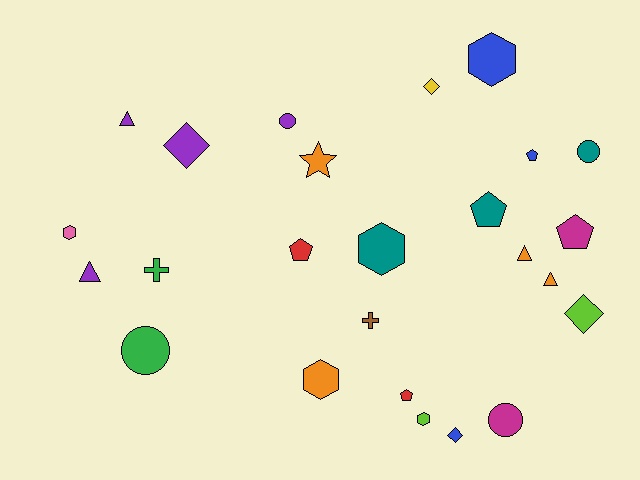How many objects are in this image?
There are 25 objects.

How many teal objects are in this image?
There are 3 teal objects.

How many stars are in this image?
There is 1 star.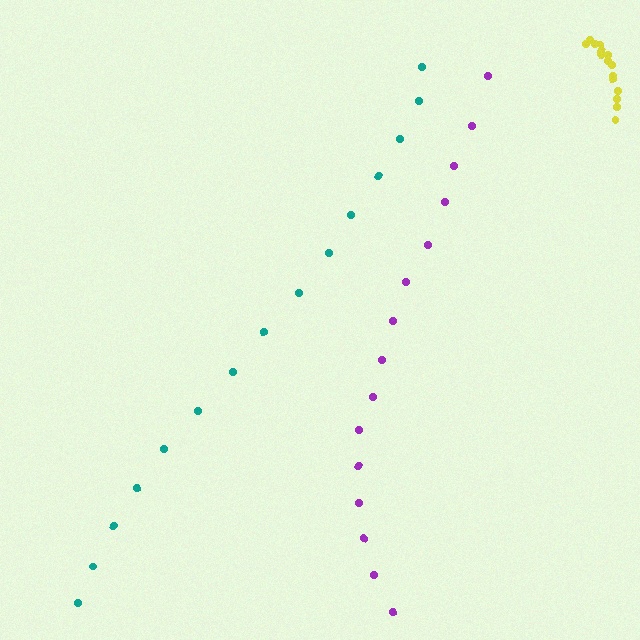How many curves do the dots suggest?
There are 3 distinct paths.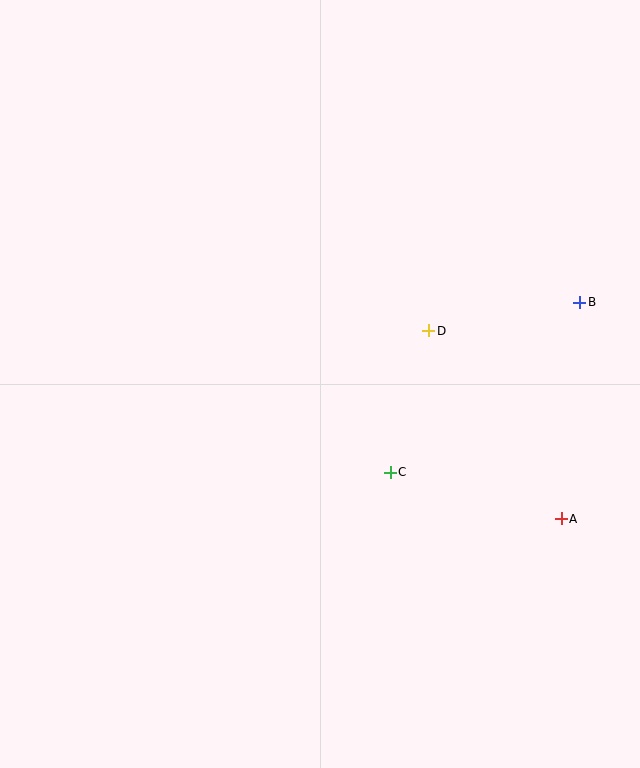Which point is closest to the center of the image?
Point C at (390, 472) is closest to the center.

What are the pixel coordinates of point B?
Point B is at (580, 302).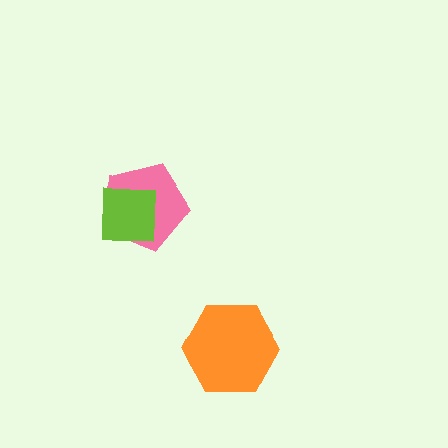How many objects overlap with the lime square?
1 object overlaps with the lime square.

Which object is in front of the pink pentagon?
The lime square is in front of the pink pentagon.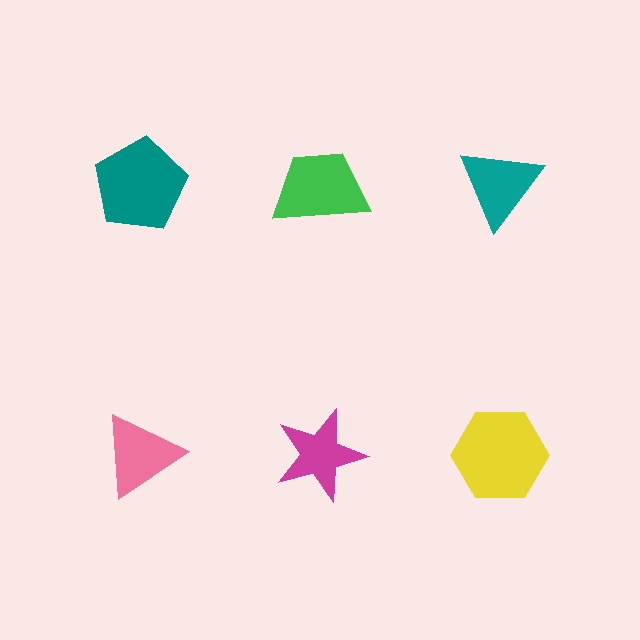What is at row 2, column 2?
A magenta star.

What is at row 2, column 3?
A yellow hexagon.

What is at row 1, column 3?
A teal triangle.